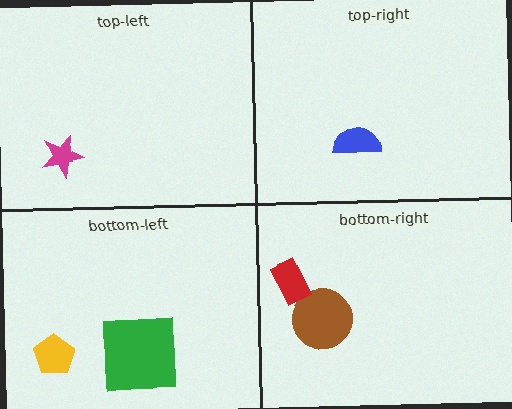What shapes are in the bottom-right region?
The brown circle, the red rectangle.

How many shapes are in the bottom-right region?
2.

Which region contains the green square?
The bottom-left region.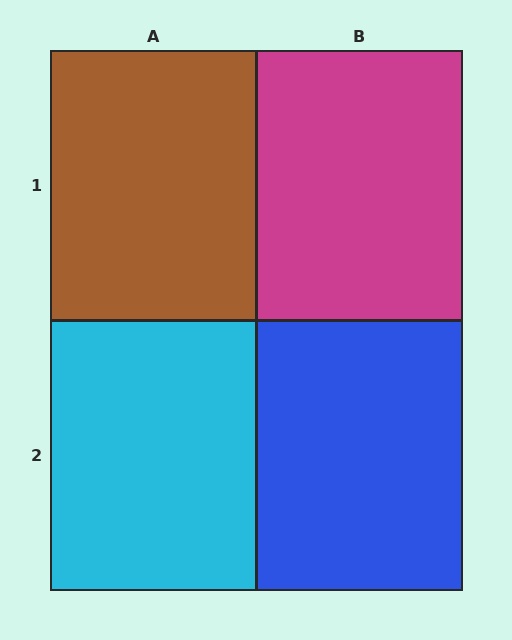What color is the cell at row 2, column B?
Blue.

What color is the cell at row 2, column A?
Cyan.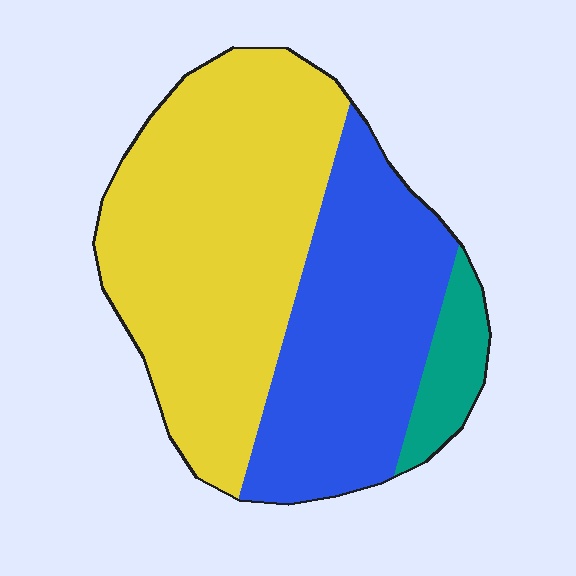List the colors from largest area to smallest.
From largest to smallest: yellow, blue, teal.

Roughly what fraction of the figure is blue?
Blue takes up about three eighths (3/8) of the figure.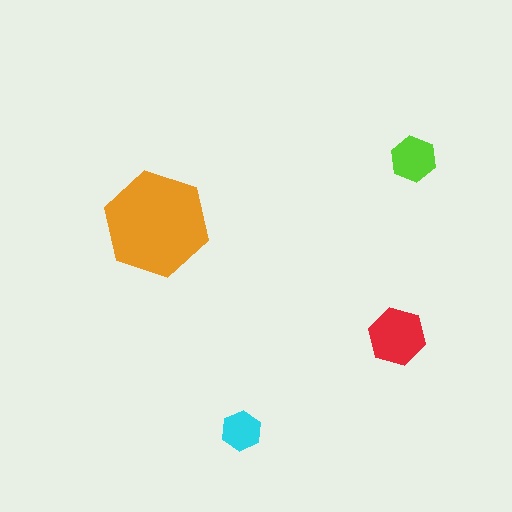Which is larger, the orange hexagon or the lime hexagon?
The orange one.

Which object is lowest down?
The cyan hexagon is bottommost.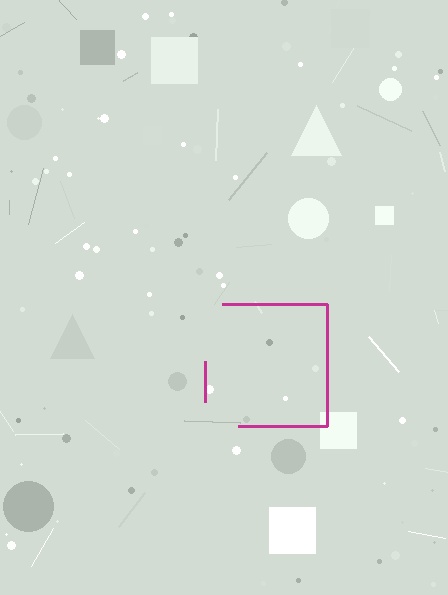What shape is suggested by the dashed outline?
The dashed outline suggests a square.